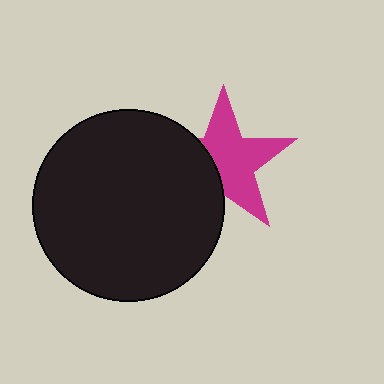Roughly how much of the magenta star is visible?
About half of it is visible (roughly 64%).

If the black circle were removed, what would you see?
You would see the complete magenta star.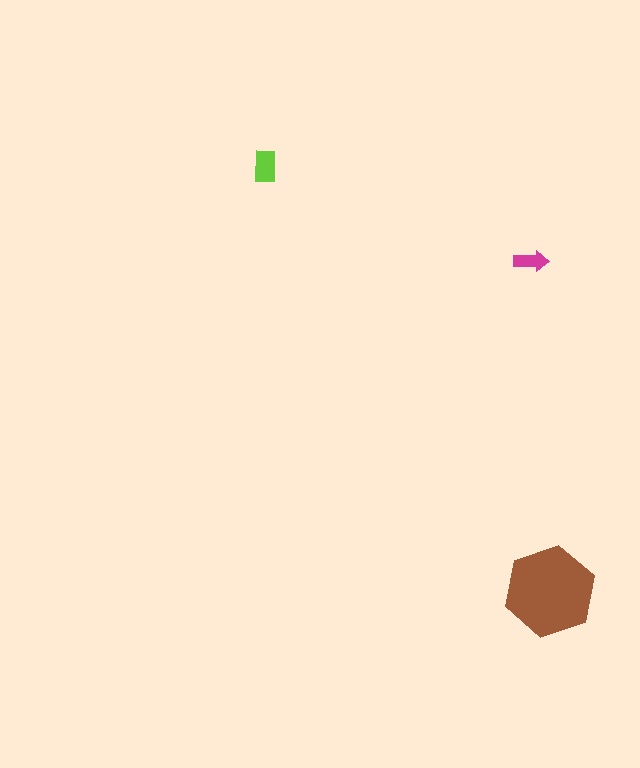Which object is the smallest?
The magenta arrow.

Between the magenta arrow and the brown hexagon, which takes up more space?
The brown hexagon.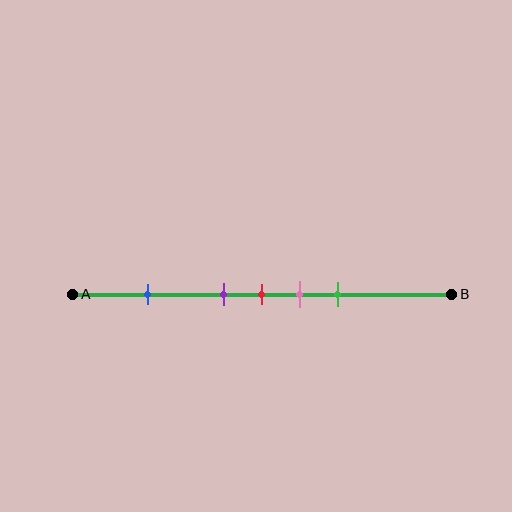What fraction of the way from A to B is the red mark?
The red mark is approximately 50% (0.5) of the way from A to B.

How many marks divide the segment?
There are 5 marks dividing the segment.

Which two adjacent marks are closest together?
The purple and red marks are the closest adjacent pair.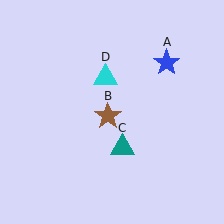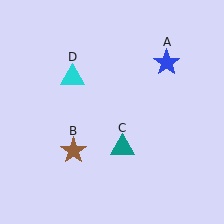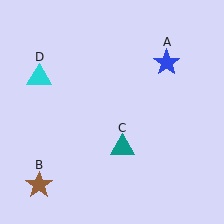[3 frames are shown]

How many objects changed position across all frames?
2 objects changed position: brown star (object B), cyan triangle (object D).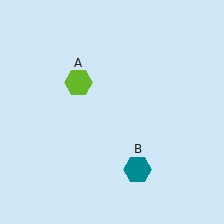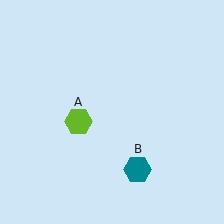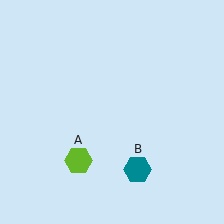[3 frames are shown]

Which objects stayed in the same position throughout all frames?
Teal hexagon (object B) remained stationary.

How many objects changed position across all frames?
1 object changed position: lime hexagon (object A).